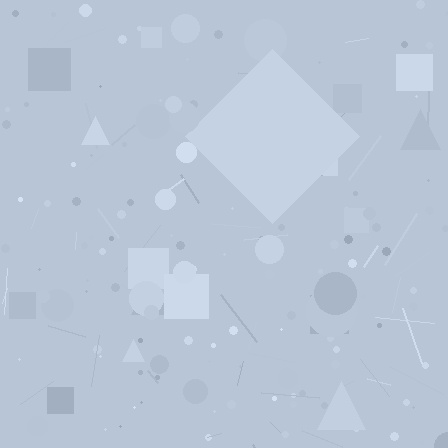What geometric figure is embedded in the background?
A diamond is embedded in the background.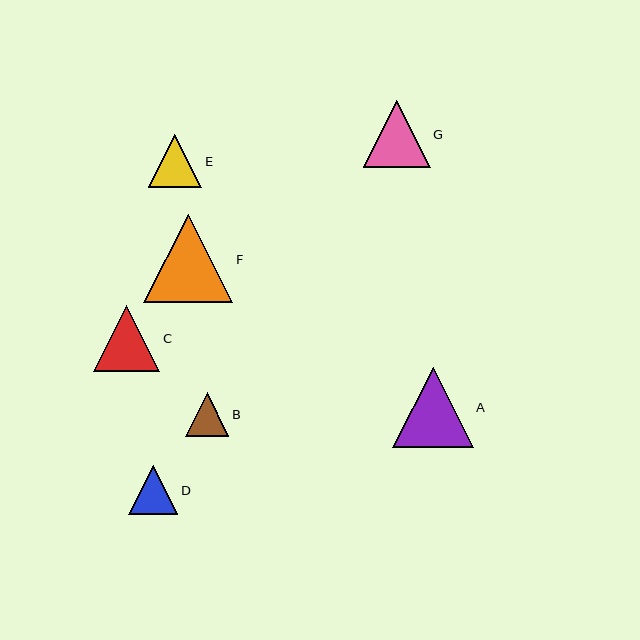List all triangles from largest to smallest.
From largest to smallest: F, A, G, C, E, D, B.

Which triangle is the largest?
Triangle F is the largest with a size of approximately 89 pixels.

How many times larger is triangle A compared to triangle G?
Triangle A is approximately 1.2 times the size of triangle G.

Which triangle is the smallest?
Triangle B is the smallest with a size of approximately 43 pixels.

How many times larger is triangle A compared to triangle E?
Triangle A is approximately 1.5 times the size of triangle E.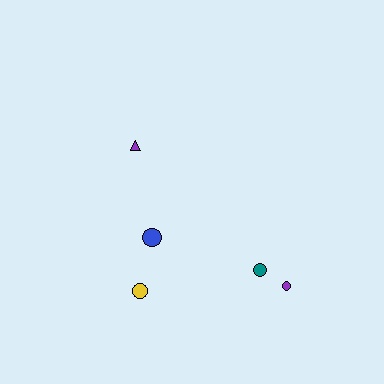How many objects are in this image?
There are 5 objects.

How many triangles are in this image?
There is 1 triangle.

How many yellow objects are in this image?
There is 1 yellow object.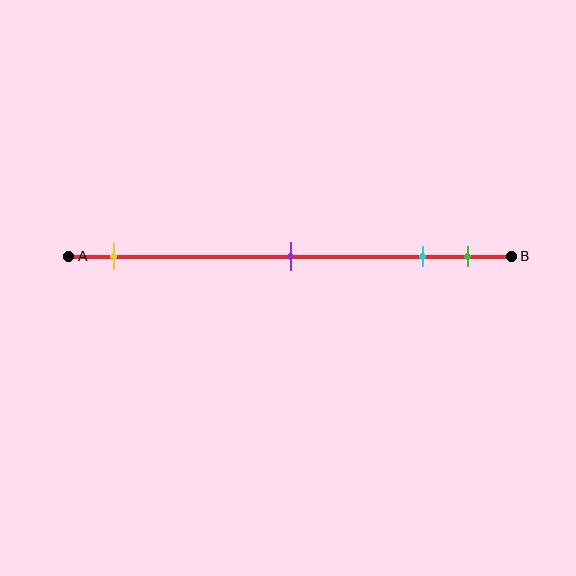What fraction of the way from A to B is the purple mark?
The purple mark is approximately 50% (0.5) of the way from A to B.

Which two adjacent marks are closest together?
The cyan and green marks are the closest adjacent pair.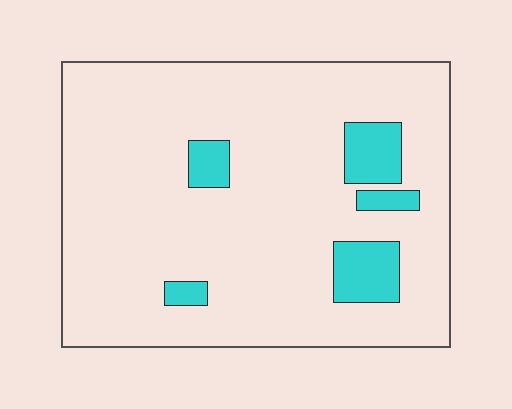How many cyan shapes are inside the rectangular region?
5.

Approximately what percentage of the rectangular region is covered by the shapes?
Approximately 10%.